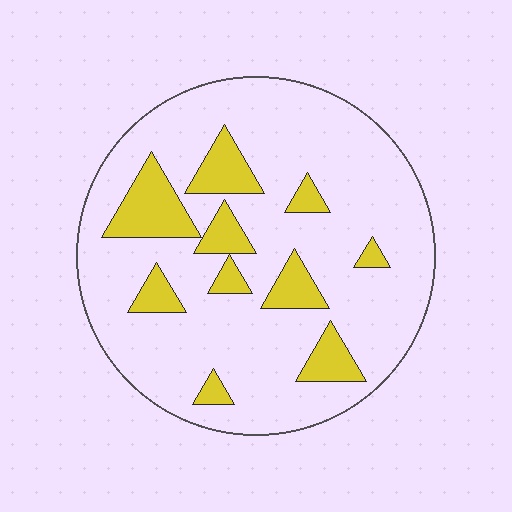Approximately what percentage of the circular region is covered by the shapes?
Approximately 20%.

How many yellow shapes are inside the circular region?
10.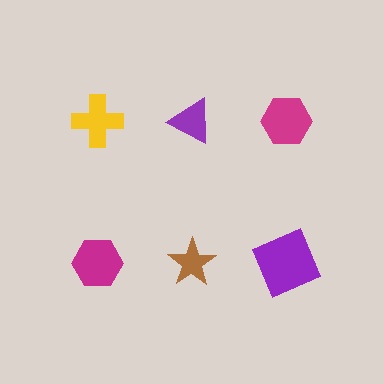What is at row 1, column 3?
A magenta hexagon.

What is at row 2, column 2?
A brown star.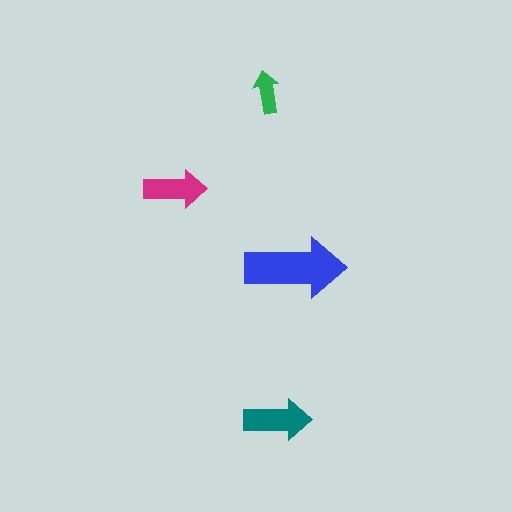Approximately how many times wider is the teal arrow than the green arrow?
About 1.5 times wider.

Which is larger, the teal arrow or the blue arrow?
The blue one.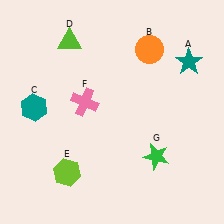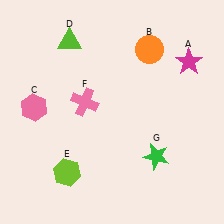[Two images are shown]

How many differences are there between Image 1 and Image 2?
There are 2 differences between the two images.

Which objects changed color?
A changed from teal to magenta. C changed from teal to pink.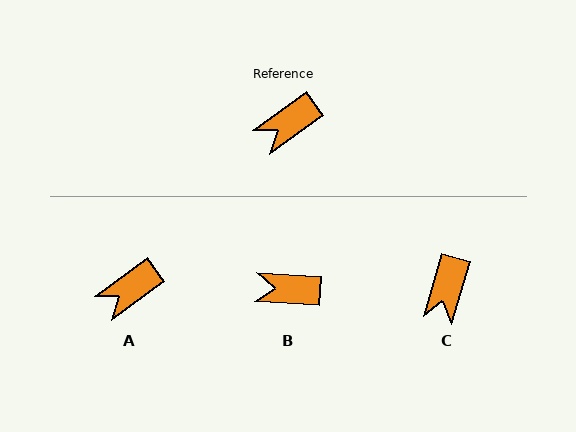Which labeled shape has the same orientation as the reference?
A.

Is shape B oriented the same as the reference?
No, it is off by about 39 degrees.